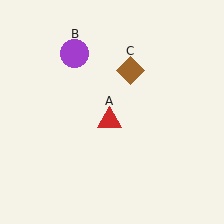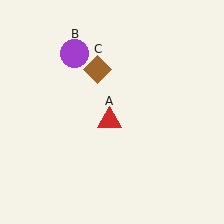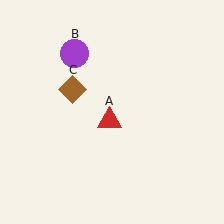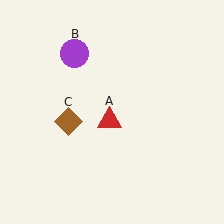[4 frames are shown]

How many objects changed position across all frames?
1 object changed position: brown diamond (object C).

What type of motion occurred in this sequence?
The brown diamond (object C) rotated counterclockwise around the center of the scene.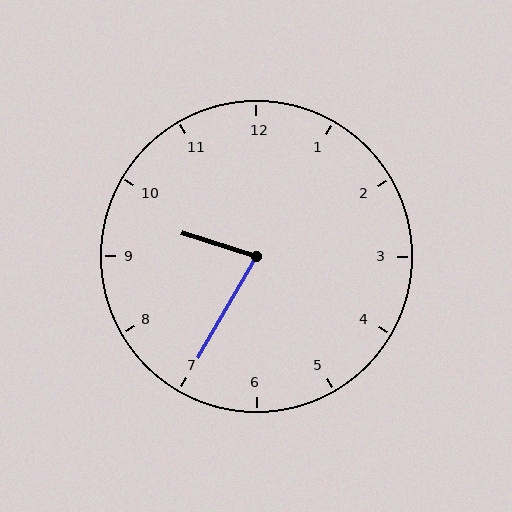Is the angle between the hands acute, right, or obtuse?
It is acute.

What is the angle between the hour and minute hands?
Approximately 78 degrees.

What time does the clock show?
9:35.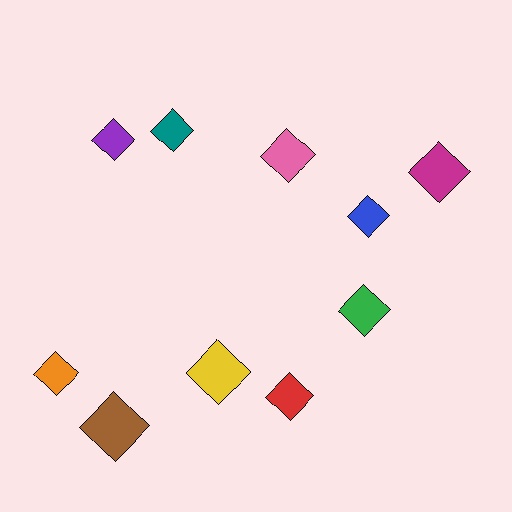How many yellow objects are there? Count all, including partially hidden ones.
There is 1 yellow object.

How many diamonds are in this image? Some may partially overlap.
There are 10 diamonds.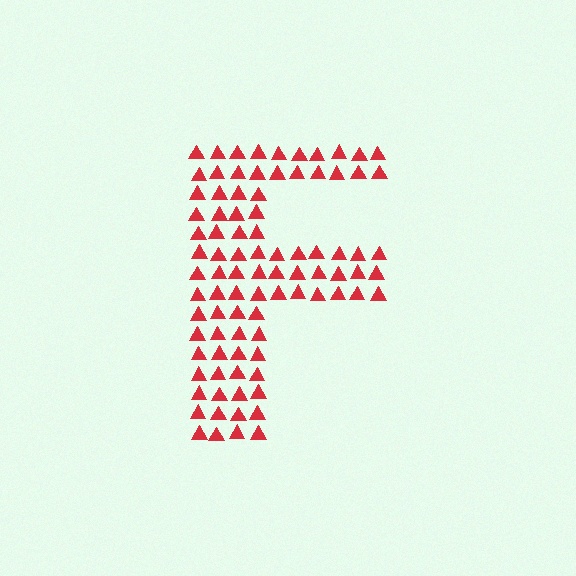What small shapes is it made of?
It is made of small triangles.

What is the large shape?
The large shape is the letter F.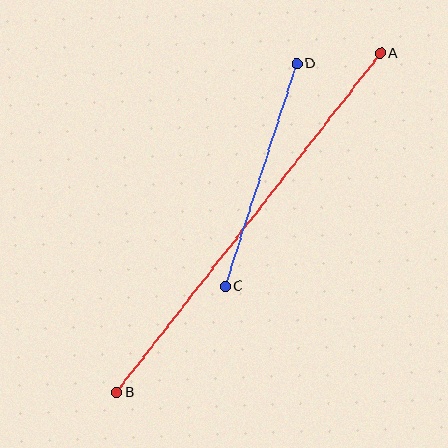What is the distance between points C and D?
The distance is approximately 234 pixels.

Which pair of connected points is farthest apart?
Points A and B are farthest apart.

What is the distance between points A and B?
The distance is approximately 430 pixels.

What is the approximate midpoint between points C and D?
The midpoint is at approximately (261, 175) pixels.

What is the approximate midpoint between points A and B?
The midpoint is at approximately (248, 223) pixels.